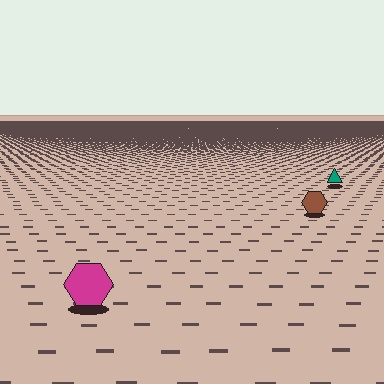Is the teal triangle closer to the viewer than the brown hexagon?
No. The brown hexagon is closer — you can tell from the texture gradient: the ground texture is coarser near it.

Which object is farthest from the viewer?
The teal triangle is farthest from the viewer. It appears smaller and the ground texture around it is denser.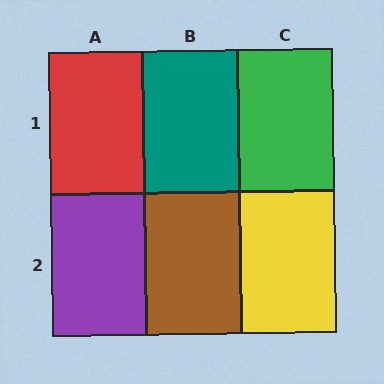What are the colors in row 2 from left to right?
Purple, brown, yellow.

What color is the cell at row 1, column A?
Red.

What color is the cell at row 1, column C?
Green.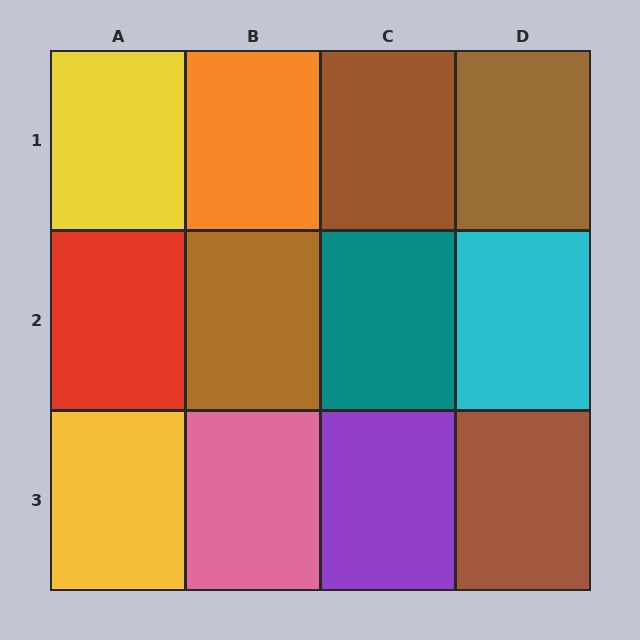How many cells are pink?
1 cell is pink.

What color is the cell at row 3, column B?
Pink.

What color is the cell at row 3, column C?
Purple.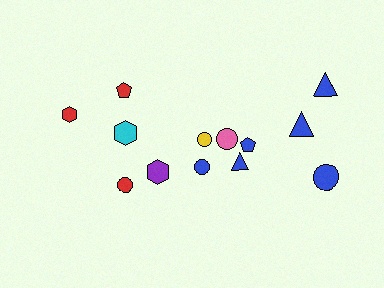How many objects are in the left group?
There are 5 objects.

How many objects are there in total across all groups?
There are 13 objects.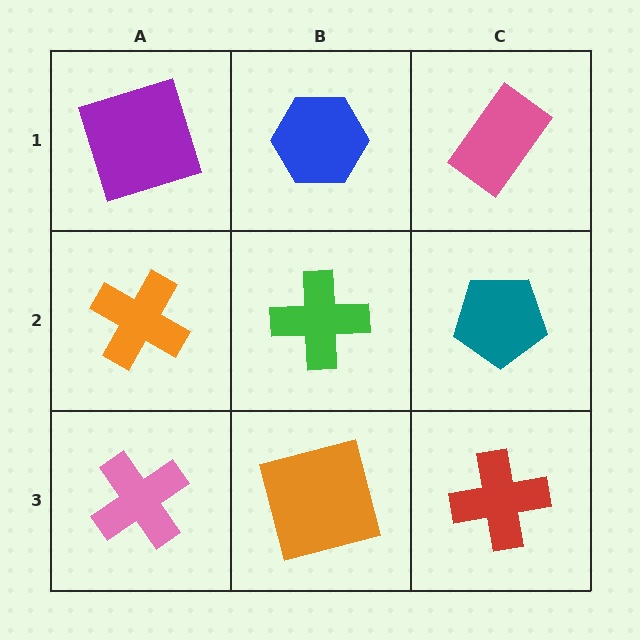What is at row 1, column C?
A pink rectangle.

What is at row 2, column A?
An orange cross.